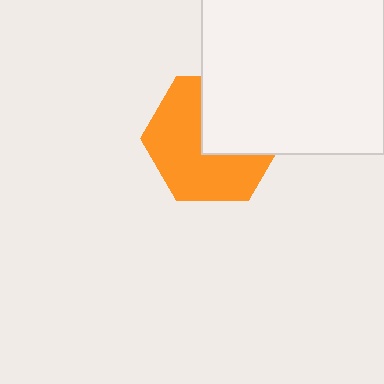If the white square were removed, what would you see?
You would see the complete orange hexagon.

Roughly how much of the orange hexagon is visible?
About half of it is visible (roughly 60%).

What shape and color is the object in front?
The object in front is a white square.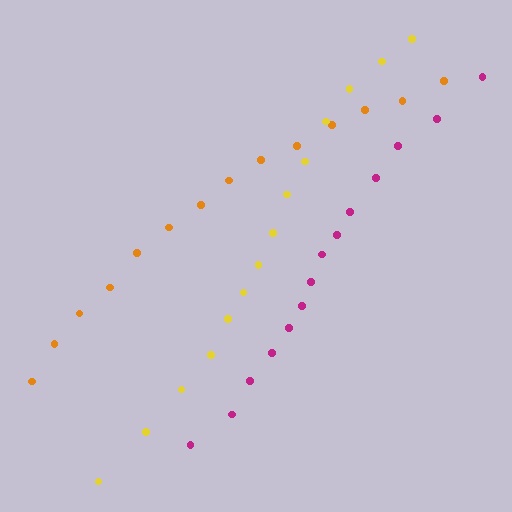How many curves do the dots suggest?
There are 3 distinct paths.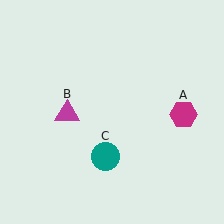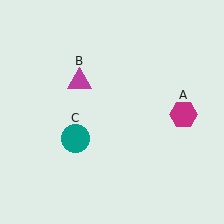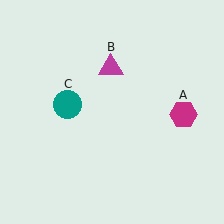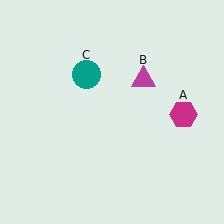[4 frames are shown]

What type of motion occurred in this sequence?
The magenta triangle (object B), teal circle (object C) rotated clockwise around the center of the scene.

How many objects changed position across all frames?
2 objects changed position: magenta triangle (object B), teal circle (object C).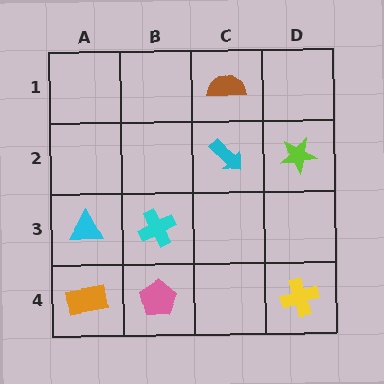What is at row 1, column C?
A brown semicircle.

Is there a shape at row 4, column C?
No, that cell is empty.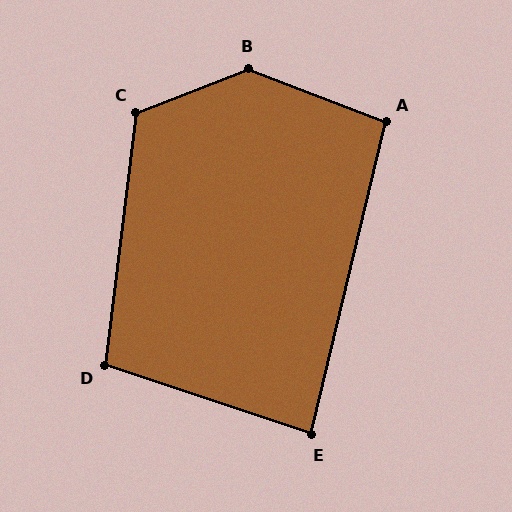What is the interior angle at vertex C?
Approximately 118 degrees (obtuse).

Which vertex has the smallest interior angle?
E, at approximately 85 degrees.